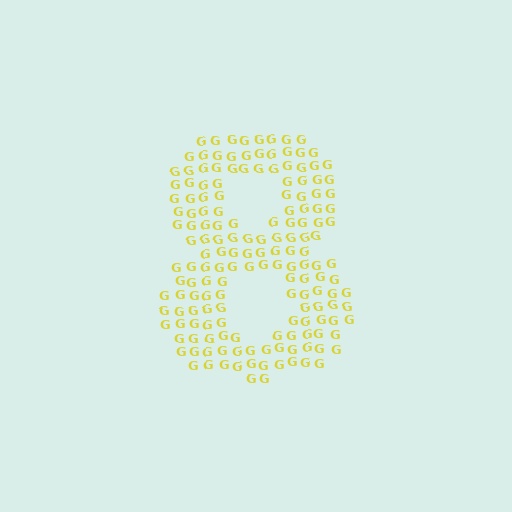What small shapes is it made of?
It is made of small letter G's.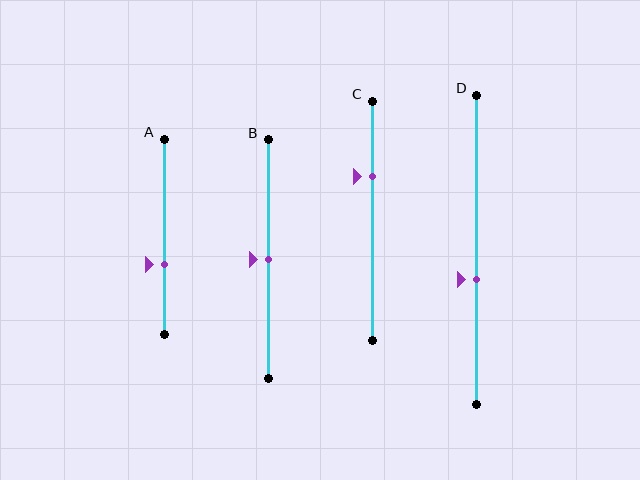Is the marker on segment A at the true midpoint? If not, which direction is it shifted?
No, the marker on segment A is shifted downward by about 14% of the segment length.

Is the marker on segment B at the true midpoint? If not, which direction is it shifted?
Yes, the marker on segment B is at the true midpoint.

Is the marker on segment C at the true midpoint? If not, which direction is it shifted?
No, the marker on segment C is shifted upward by about 19% of the segment length.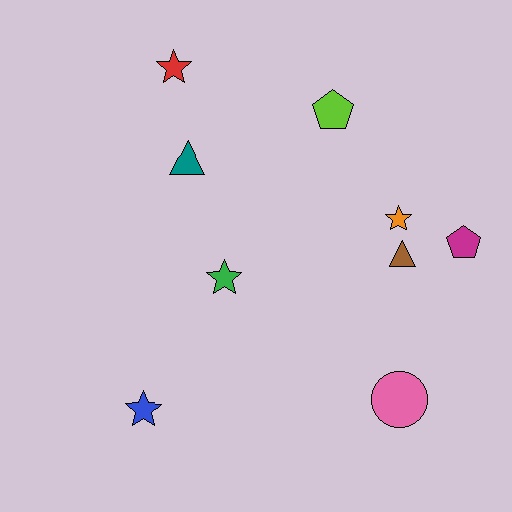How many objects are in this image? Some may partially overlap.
There are 9 objects.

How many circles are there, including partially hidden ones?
There is 1 circle.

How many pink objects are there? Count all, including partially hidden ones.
There is 1 pink object.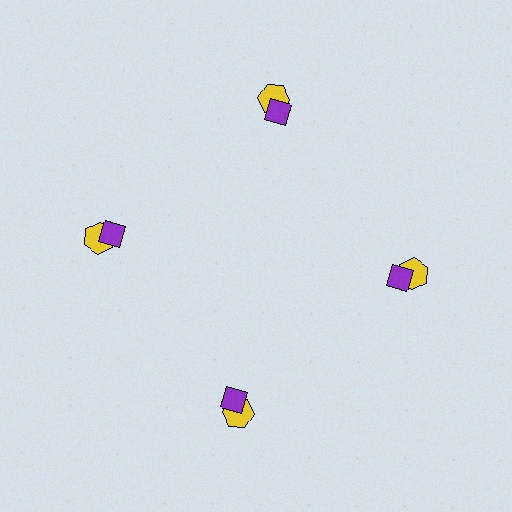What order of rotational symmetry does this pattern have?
This pattern has 4-fold rotational symmetry.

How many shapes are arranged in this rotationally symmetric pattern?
There are 8 shapes, arranged in 4 groups of 2.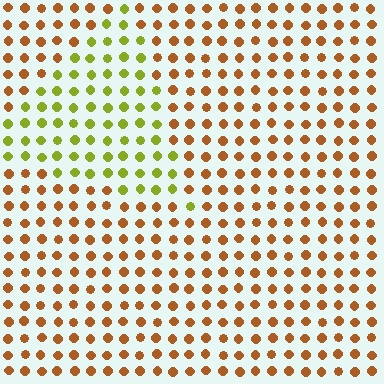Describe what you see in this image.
The image is filled with small brown elements in a uniform arrangement. A triangle-shaped region is visible where the elements are tinted to a slightly different hue, forming a subtle color boundary.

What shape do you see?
I see a triangle.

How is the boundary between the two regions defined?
The boundary is defined purely by a slight shift in hue (about 50 degrees). Spacing, size, and orientation are identical on both sides.